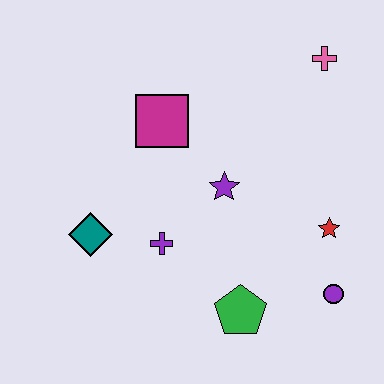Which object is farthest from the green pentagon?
The pink cross is farthest from the green pentagon.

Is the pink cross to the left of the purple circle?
Yes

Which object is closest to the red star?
The purple circle is closest to the red star.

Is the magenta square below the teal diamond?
No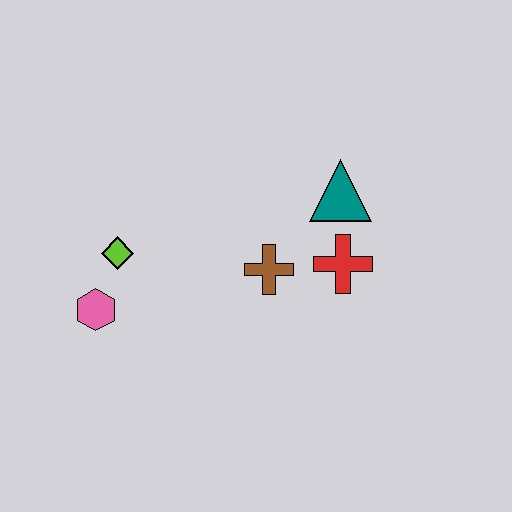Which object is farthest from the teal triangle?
The pink hexagon is farthest from the teal triangle.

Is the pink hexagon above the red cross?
No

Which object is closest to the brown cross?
The red cross is closest to the brown cross.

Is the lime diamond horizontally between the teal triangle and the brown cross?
No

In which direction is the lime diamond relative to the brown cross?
The lime diamond is to the left of the brown cross.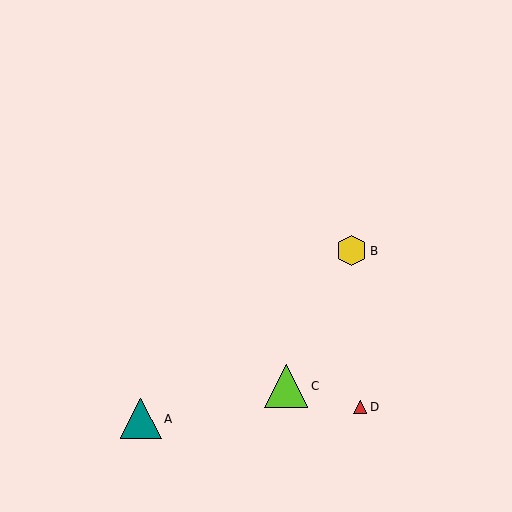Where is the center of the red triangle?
The center of the red triangle is at (360, 407).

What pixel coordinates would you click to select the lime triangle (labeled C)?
Click at (286, 386) to select the lime triangle C.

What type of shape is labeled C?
Shape C is a lime triangle.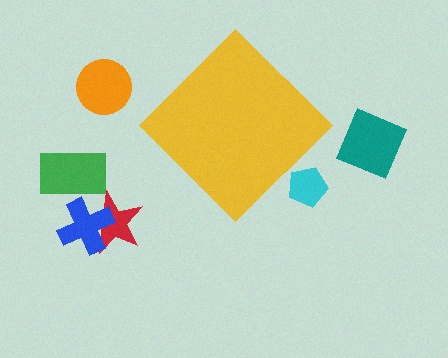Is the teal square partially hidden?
No, the teal square is fully visible.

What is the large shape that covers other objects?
A yellow diamond.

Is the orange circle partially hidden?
No, the orange circle is fully visible.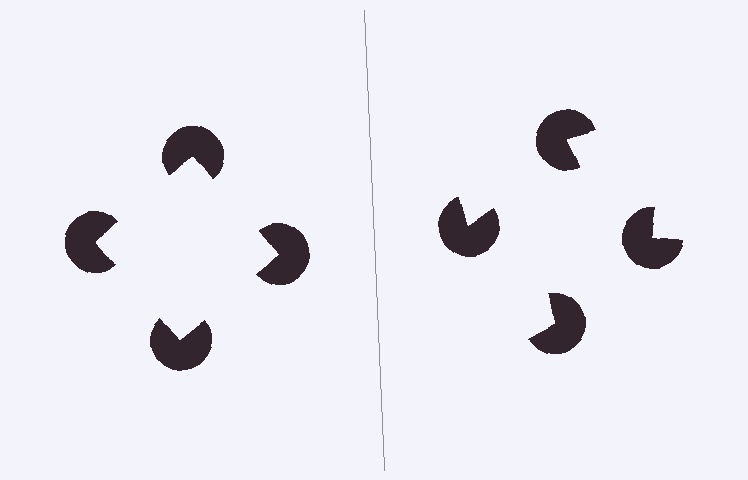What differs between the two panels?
The pac-man discs are positioned identically on both sides; only the wedge orientations differ. On the left they align to a square; on the right they are misaligned.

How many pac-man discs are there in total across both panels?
8 — 4 on each side.